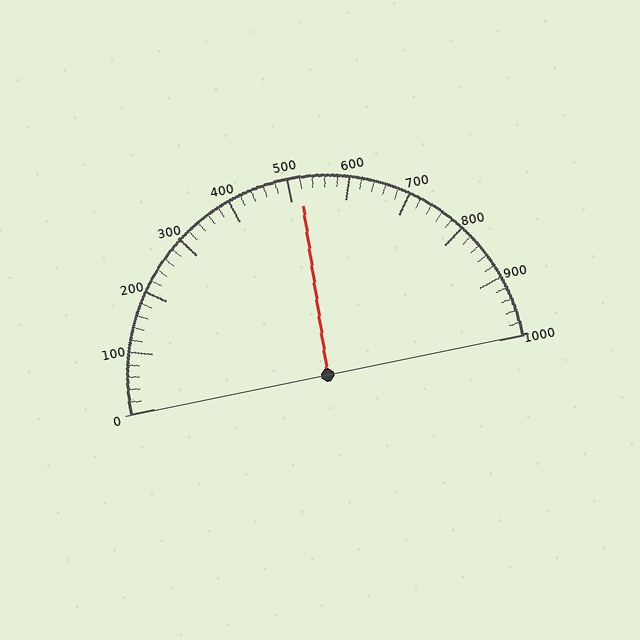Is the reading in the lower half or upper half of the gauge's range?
The reading is in the upper half of the range (0 to 1000).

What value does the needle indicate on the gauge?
The needle indicates approximately 520.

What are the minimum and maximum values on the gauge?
The gauge ranges from 0 to 1000.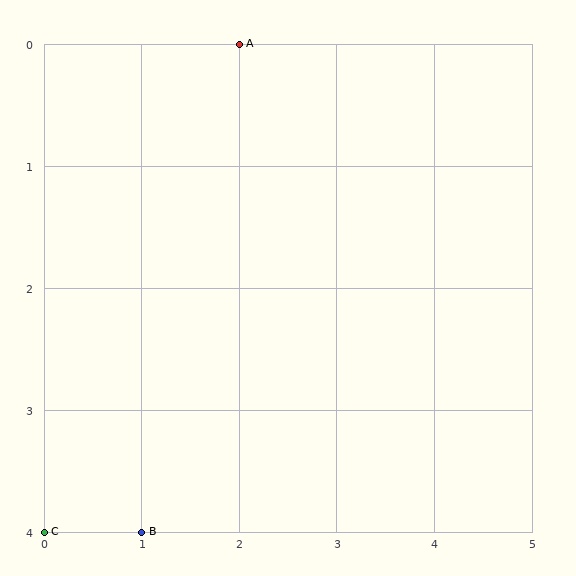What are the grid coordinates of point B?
Point B is at grid coordinates (1, 4).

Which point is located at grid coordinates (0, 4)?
Point C is at (0, 4).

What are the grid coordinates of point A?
Point A is at grid coordinates (2, 0).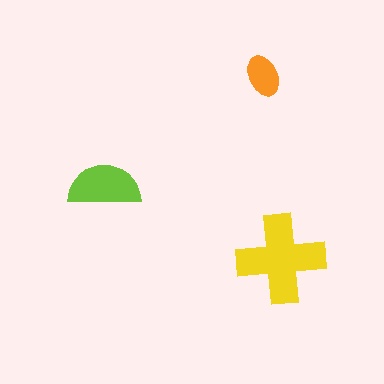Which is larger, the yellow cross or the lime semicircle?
The yellow cross.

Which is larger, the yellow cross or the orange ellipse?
The yellow cross.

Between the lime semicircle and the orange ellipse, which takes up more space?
The lime semicircle.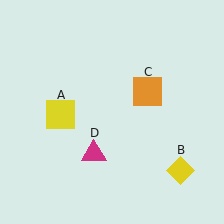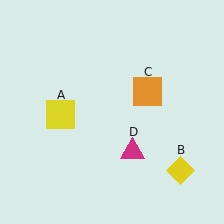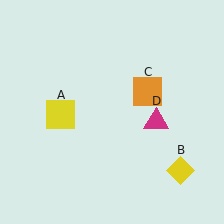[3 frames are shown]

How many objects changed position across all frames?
1 object changed position: magenta triangle (object D).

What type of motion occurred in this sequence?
The magenta triangle (object D) rotated counterclockwise around the center of the scene.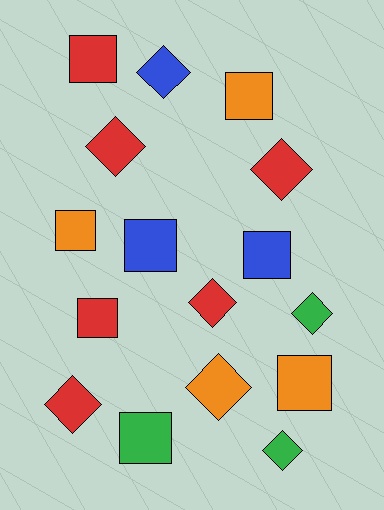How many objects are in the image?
There are 16 objects.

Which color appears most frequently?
Red, with 6 objects.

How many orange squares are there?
There are 3 orange squares.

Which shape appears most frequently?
Square, with 8 objects.